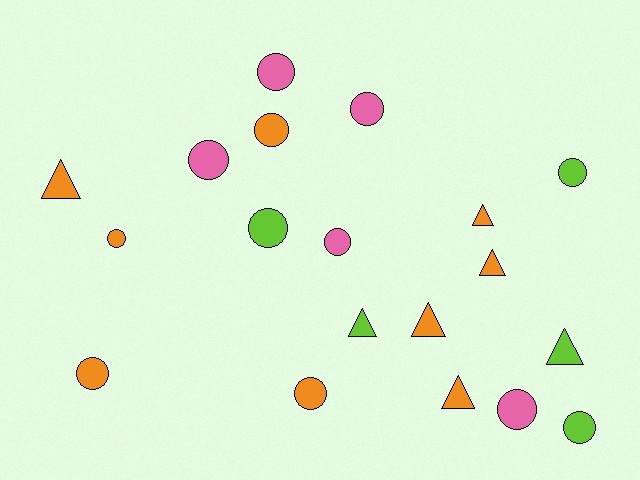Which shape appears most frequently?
Circle, with 12 objects.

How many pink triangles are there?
There are no pink triangles.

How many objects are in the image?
There are 19 objects.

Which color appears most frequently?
Orange, with 9 objects.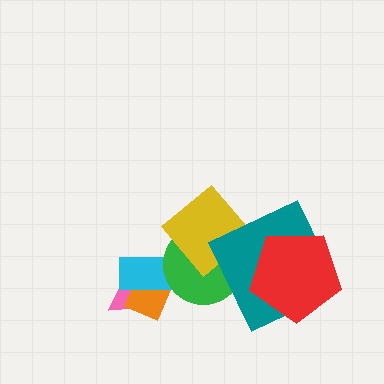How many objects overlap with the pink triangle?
2 objects overlap with the pink triangle.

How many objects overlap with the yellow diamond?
1 object overlaps with the yellow diamond.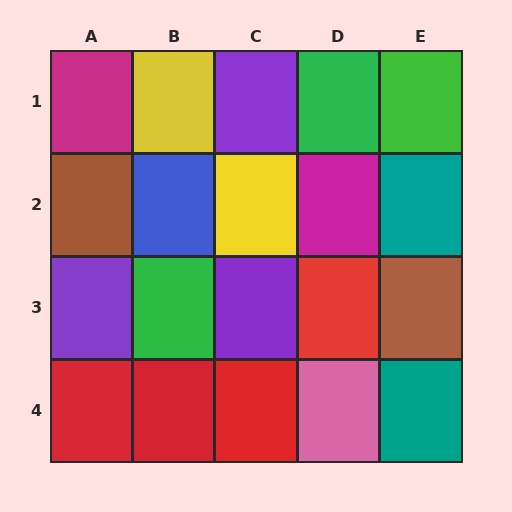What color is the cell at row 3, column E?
Brown.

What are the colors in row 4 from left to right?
Red, red, red, pink, teal.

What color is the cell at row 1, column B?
Yellow.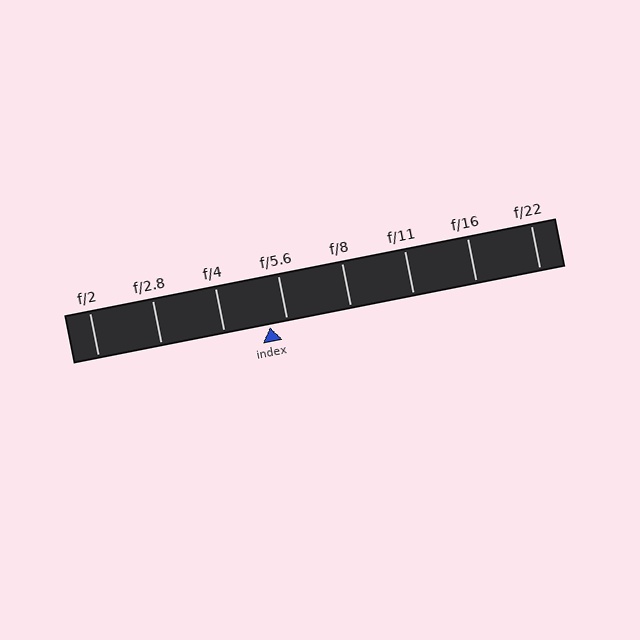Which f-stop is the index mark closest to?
The index mark is closest to f/5.6.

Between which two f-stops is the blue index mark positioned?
The index mark is between f/4 and f/5.6.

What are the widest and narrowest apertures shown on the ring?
The widest aperture shown is f/2 and the narrowest is f/22.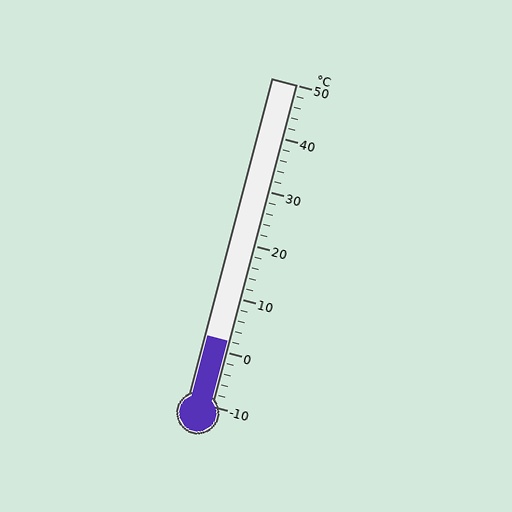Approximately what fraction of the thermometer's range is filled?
The thermometer is filled to approximately 20% of its range.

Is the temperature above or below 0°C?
The temperature is above 0°C.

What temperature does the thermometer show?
The thermometer shows approximately 2°C.